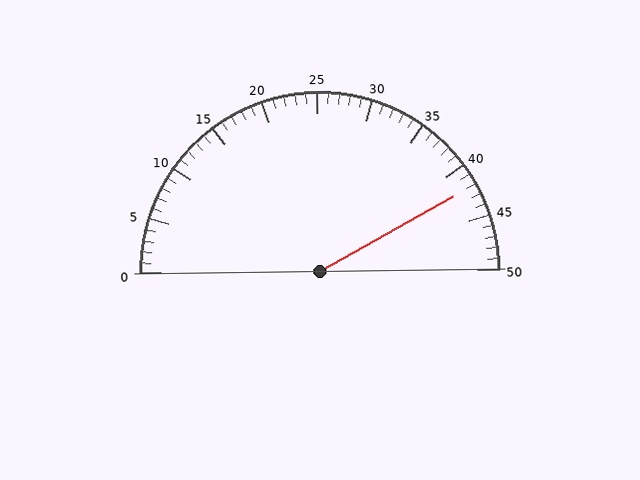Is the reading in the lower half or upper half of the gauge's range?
The reading is in the upper half of the range (0 to 50).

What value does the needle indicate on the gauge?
The needle indicates approximately 42.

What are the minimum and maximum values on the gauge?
The gauge ranges from 0 to 50.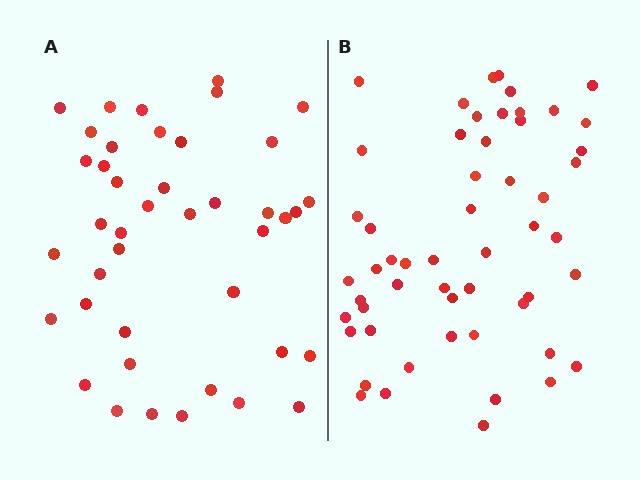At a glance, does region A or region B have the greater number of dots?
Region B (the right region) has more dots.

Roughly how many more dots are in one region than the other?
Region B has roughly 12 or so more dots than region A.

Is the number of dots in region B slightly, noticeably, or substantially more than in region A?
Region B has noticeably more, but not dramatically so. The ratio is roughly 1.3 to 1.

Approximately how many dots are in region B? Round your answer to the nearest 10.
About 50 dots. (The exact count is 54, which rounds to 50.)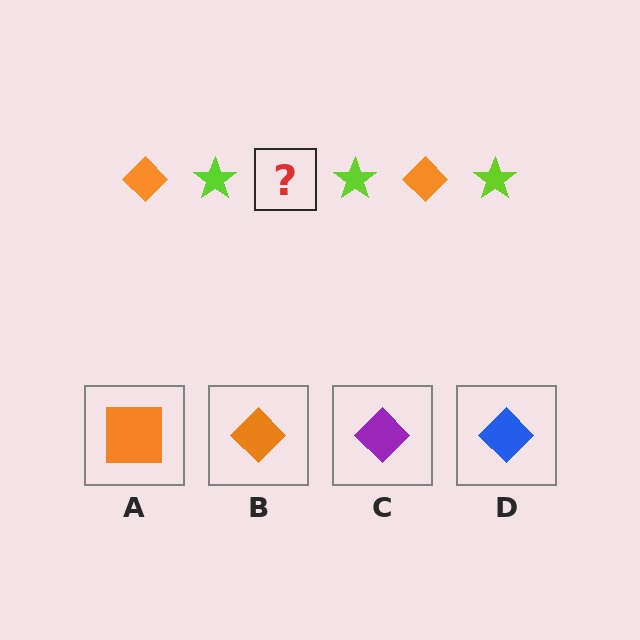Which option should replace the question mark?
Option B.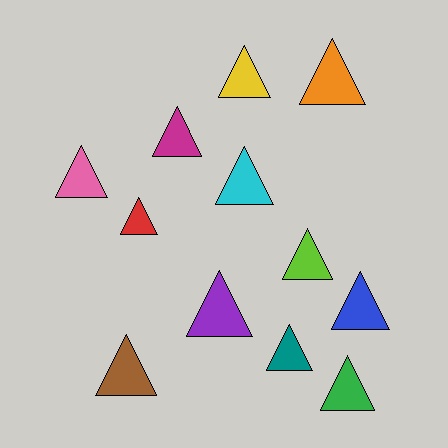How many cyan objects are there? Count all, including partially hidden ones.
There is 1 cyan object.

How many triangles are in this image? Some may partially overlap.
There are 12 triangles.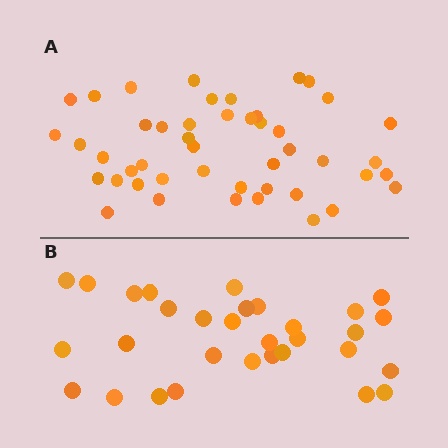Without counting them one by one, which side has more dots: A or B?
Region A (the top region) has more dots.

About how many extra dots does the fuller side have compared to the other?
Region A has approximately 15 more dots than region B.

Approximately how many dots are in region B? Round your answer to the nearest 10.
About 30 dots. (The exact count is 31, which rounds to 30.)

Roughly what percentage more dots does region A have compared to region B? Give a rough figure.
About 50% more.